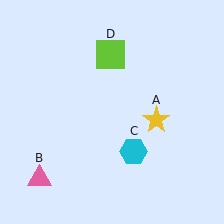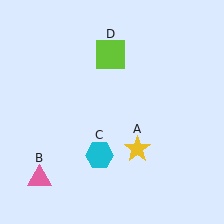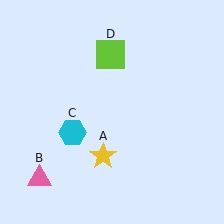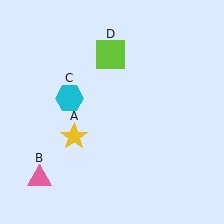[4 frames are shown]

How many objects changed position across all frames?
2 objects changed position: yellow star (object A), cyan hexagon (object C).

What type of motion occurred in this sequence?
The yellow star (object A), cyan hexagon (object C) rotated clockwise around the center of the scene.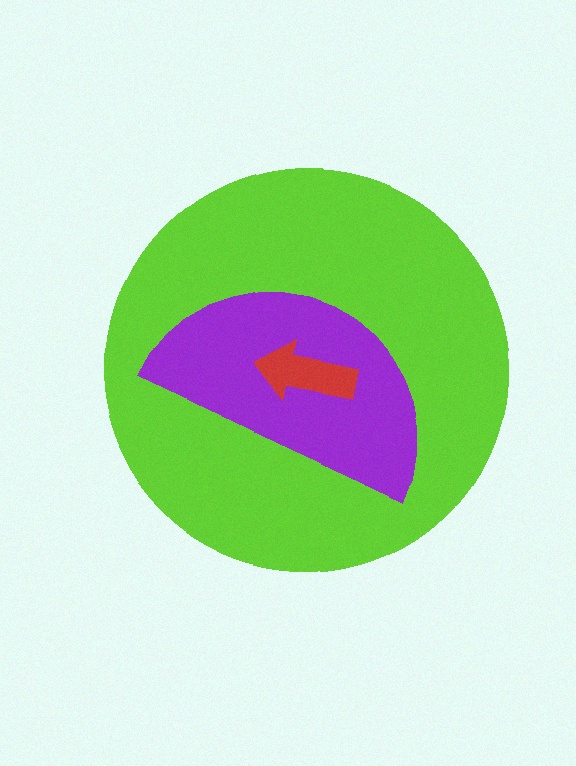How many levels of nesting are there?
3.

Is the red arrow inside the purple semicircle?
Yes.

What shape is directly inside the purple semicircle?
The red arrow.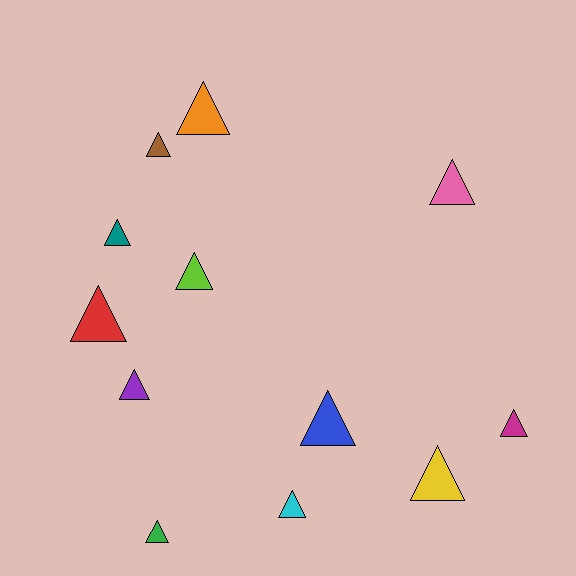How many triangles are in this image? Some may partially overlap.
There are 12 triangles.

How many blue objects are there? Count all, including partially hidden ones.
There is 1 blue object.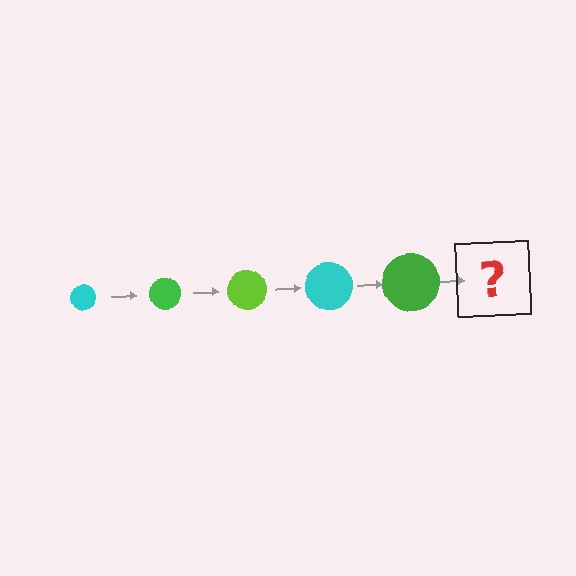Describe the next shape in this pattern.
It should be a lime circle, larger than the previous one.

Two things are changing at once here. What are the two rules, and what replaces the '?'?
The two rules are that the circle grows larger each step and the color cycles through cyan, green, and lime. The '?' should be a lime circle, larger than the previous one.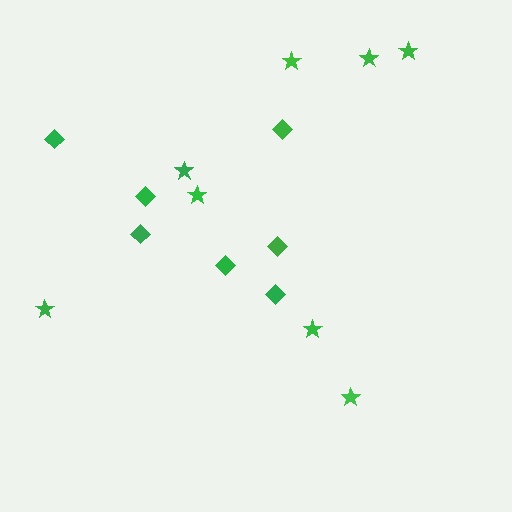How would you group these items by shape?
There are 2 groups: one group of diamonds (7) and one group of stars (8).